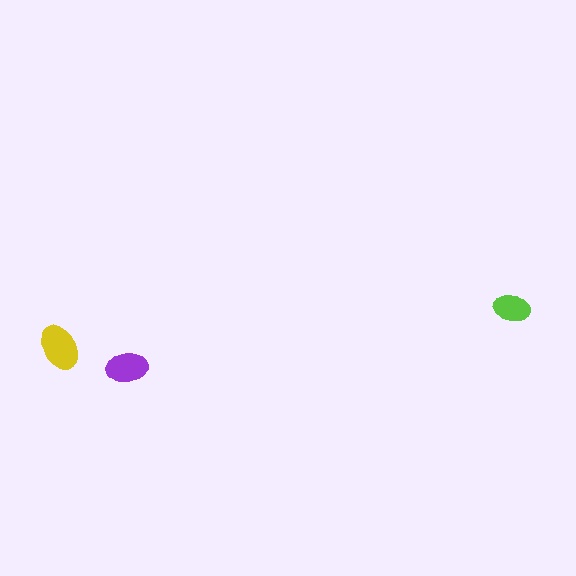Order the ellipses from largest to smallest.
the yellow one, the purple one, the lime one.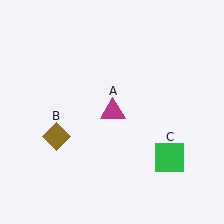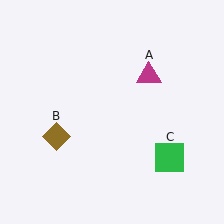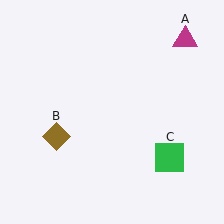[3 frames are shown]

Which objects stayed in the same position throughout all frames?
Brown diamond (object B) and green square (object C) remained stationary.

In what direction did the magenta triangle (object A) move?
The magenta triangle (object A) moved up and to the right.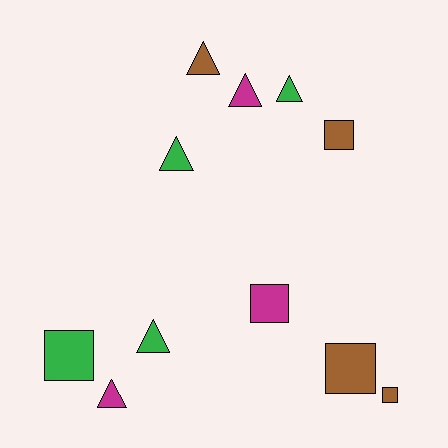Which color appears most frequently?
Green, with 4 objects.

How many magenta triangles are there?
There are 2 magenta triangles.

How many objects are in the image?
There are 11 objects.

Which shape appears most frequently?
Triangle, with 6 objects.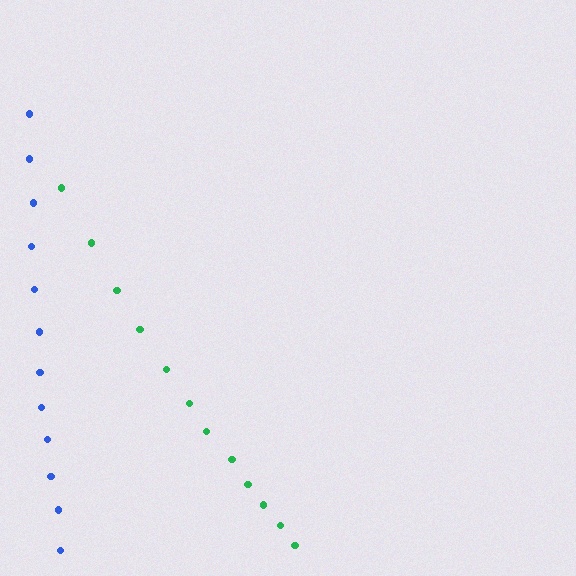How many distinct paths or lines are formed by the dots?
There are 2 distinct paths.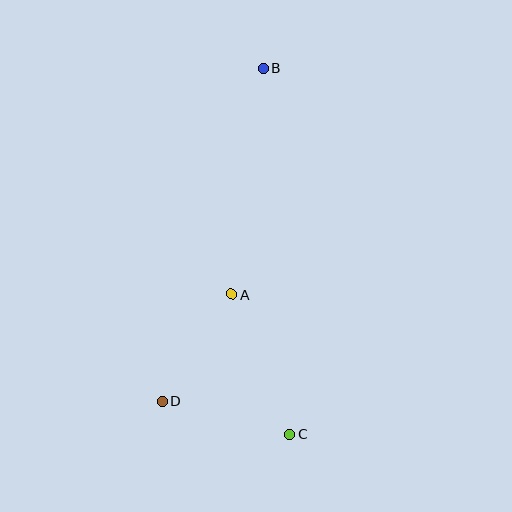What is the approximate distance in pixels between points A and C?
The distance between A and C is approximately 151 pixels.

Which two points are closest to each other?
Points A and D are closest to each other.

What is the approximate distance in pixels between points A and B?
The distance between A and B is approximately 228 pixels.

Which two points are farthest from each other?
Points B and C are farthest from each other.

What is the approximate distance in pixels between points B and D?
The distance between B and D is approximately 348 pixels.